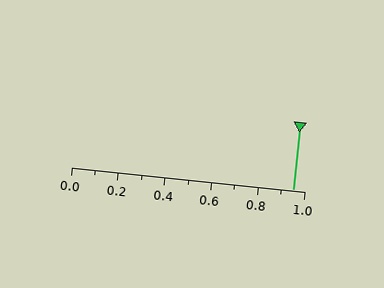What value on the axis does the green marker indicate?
The marker indicates approximately 0.95.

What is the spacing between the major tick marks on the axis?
The major ticks are spaced 0.2 apart.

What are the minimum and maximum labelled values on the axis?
The axis runs from 0.0 to 1.0.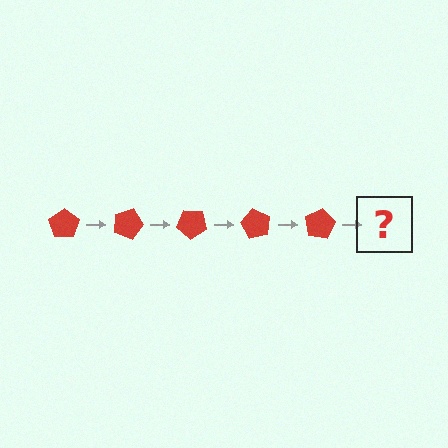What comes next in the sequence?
The next element should be a red pentagon rotated 100 degrees.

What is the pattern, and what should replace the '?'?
The pattern is that the pentagon rotates 20 degrees each step. The '?' should be a red pentagon rotated 100 degrees.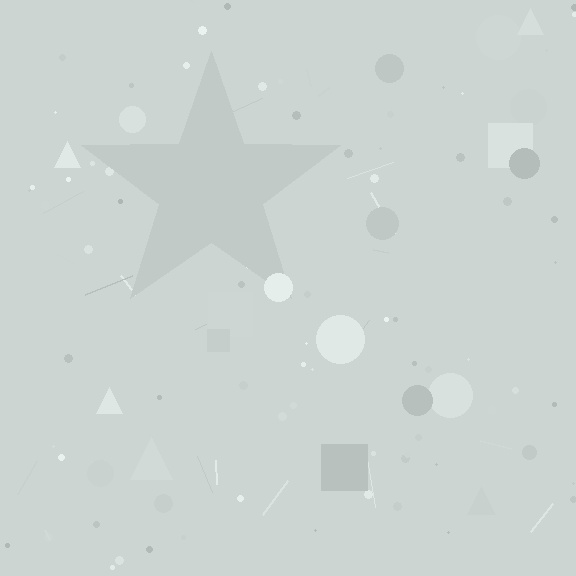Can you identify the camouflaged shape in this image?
The camouflaged shape is a star.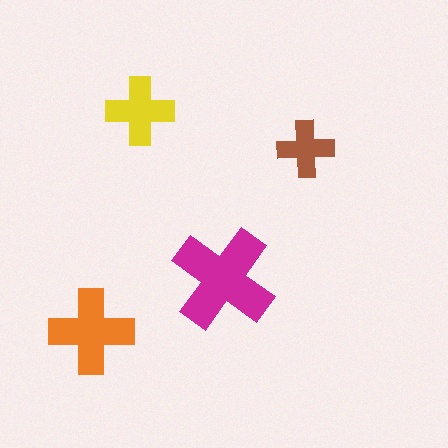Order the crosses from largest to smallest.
the magenta one, the orange one, the yellow one, the brown one.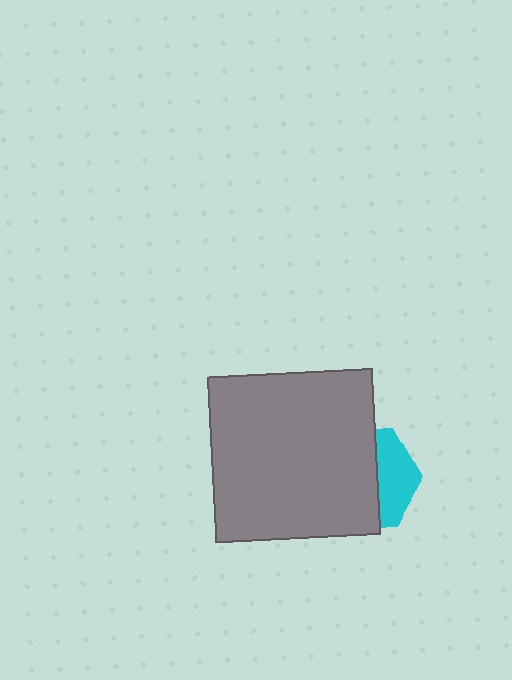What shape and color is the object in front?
The object in front is a gray square.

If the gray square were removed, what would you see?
You would see the complete cyan hexagon.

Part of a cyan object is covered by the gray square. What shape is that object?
It is a hexagon.